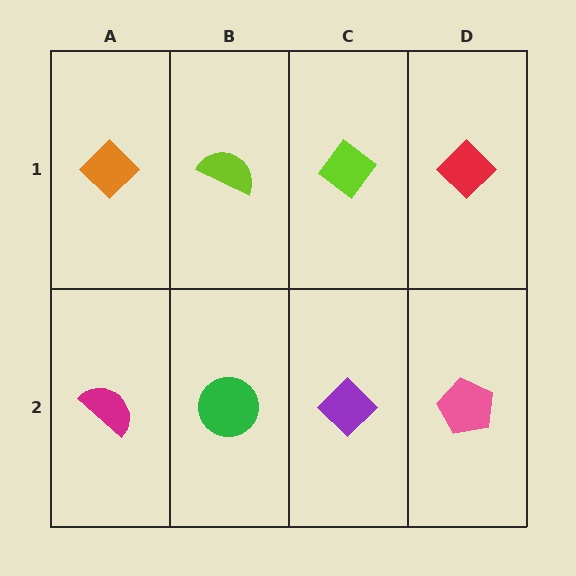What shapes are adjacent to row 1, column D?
A pink pentagon (row 2, column D), a lime diamond (row 1, column C).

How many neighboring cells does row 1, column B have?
3.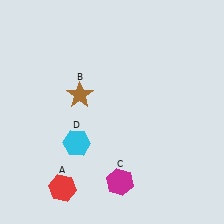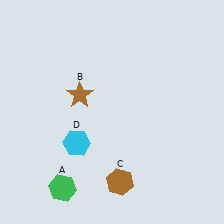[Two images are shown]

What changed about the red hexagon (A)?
In Image 1, A is red. In Image 2, it changed to green.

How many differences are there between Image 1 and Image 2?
There are 2 differences between the two images.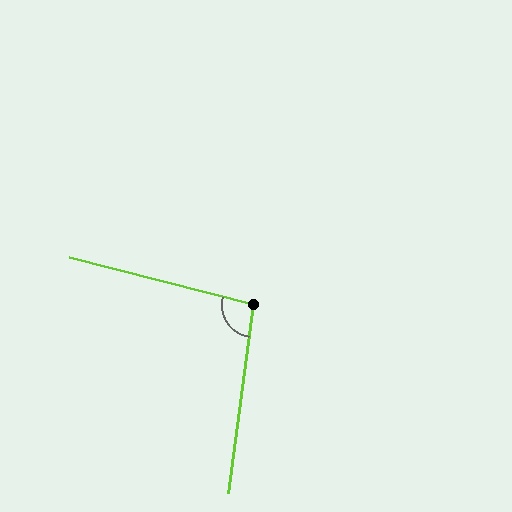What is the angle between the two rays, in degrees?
Approximately 97 degrees.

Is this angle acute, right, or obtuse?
It is obtuse.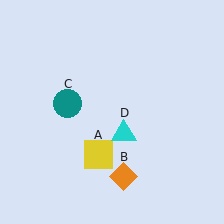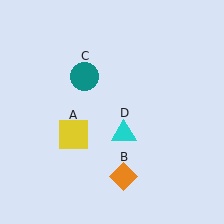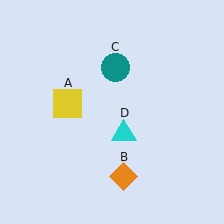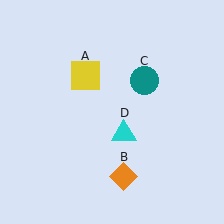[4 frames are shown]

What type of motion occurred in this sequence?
The yellow square (object A), teal circle (object C) rotated clockwise around the center of the scene.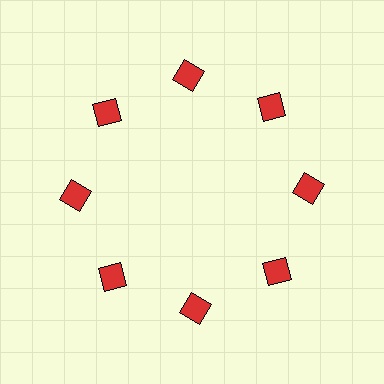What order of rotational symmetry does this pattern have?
This pattern has 8-fold rotational symmetry.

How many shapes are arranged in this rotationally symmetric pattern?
There are 8 shapes, arranged in 8 groups of 1.